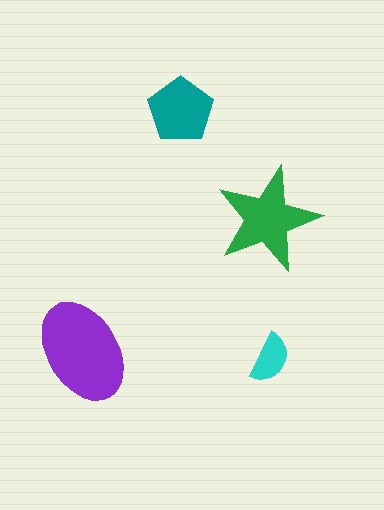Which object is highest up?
The teal pentagon is topmost.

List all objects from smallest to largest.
The cyan semicircle, the teal pentagon, the green star, the purple ellipse.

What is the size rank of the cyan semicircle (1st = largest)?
4th.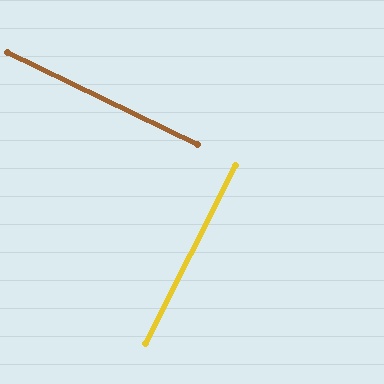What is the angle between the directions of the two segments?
Approximately 89 degrees.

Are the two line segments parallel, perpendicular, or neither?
Perpendicular — they meet at approximately 89°.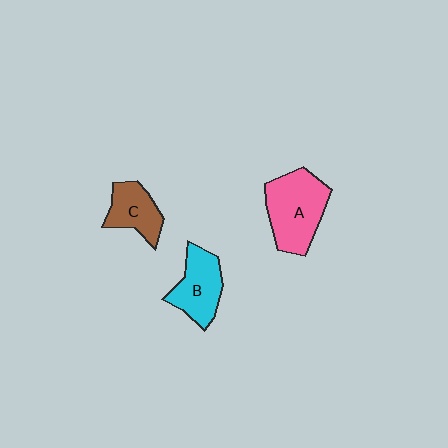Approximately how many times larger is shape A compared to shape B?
Approximately 1.4 times.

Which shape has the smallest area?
Shape C (brown).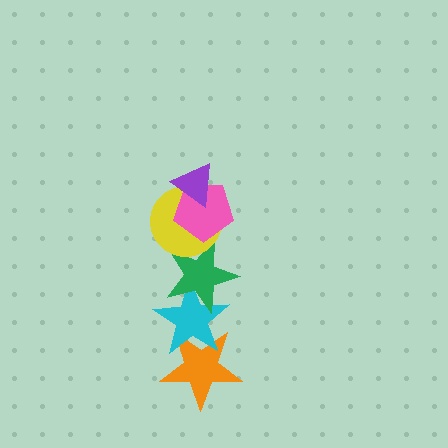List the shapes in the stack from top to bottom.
From top to bottom: the purple triangle, the pink pentagon, the yellow circle, the green star, the cyan star, the orange star.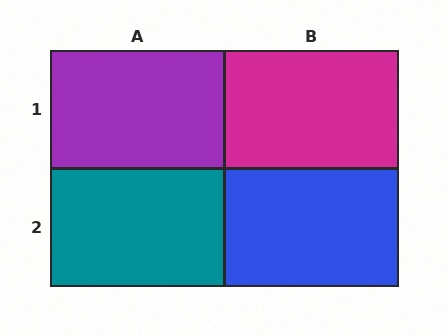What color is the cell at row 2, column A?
Teal.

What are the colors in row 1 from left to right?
Purple, magenta.